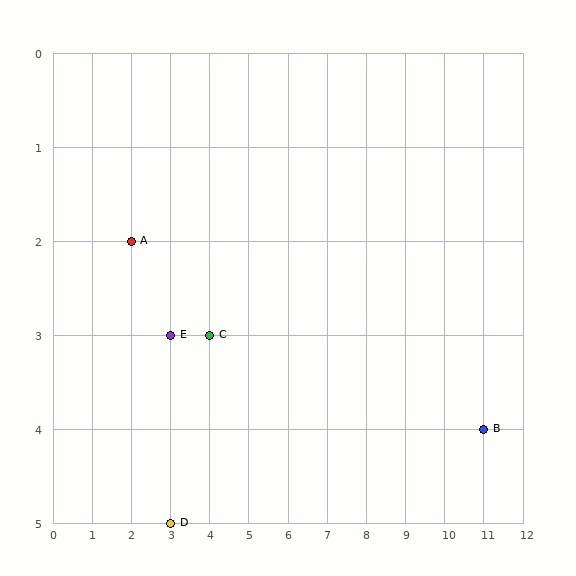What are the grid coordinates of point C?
Point C is at grid coordinates (4, 3).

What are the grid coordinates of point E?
Point E is at grid coordinates (3, 3).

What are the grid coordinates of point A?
Point A is at grid coordinates (2, 2).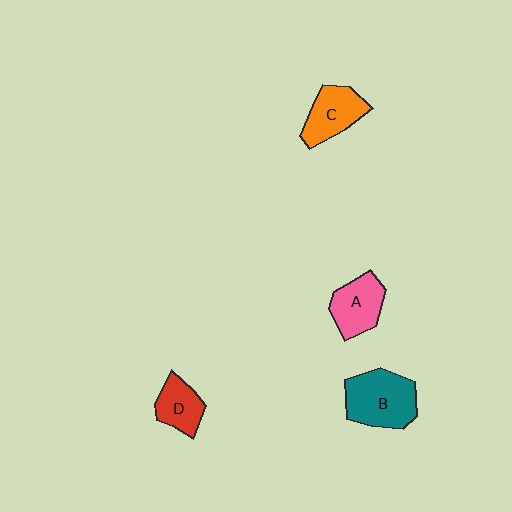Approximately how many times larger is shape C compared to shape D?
Approximately 1.3 times.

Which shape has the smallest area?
Shape D (red).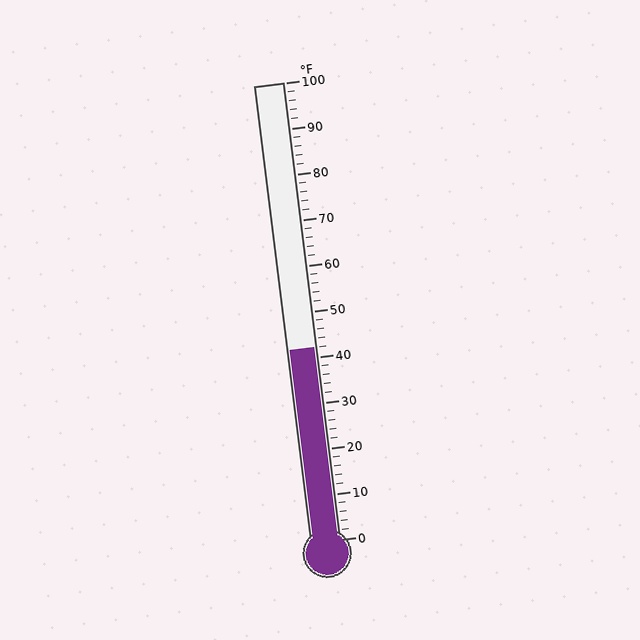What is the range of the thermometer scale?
The thermometer scale ranges from 0°F to 100°F.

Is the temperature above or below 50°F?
The temperature is below 50°F.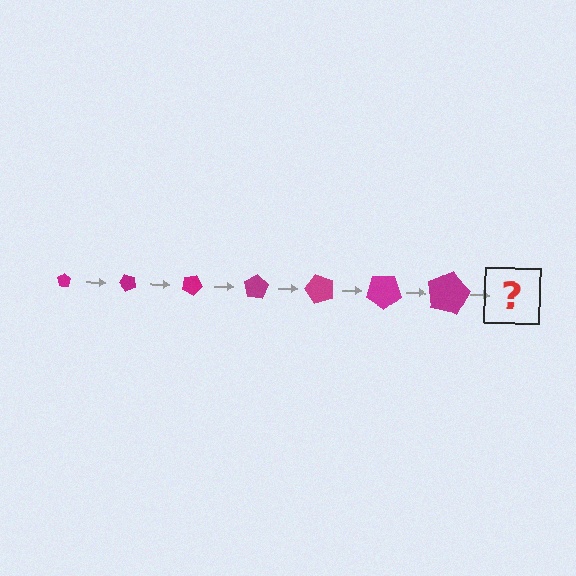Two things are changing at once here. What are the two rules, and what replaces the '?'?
The two rules are that the pentagon grows larger each step and it rotates 50 degrees each step. The '?' should be a pentagon, larger than the previous one and rotated 350 degrees from the start.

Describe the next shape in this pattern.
It should be a pentagon, larger than the previous one and rotated 350 degrees from the start.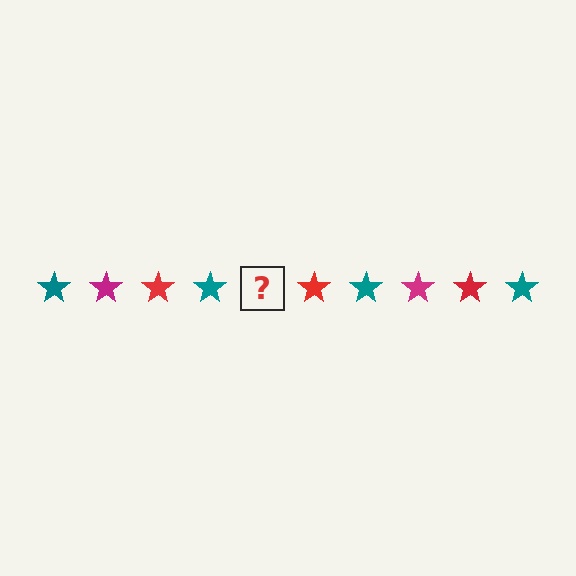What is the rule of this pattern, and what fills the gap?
The rule is that the pattern cycles through teal, magenta, red stars. The gap should be filled with a magenta star.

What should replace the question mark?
The question mark should be replaced with a magenta star.